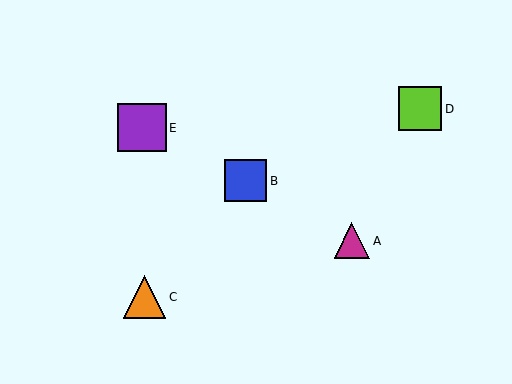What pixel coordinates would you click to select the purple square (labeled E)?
Click at (142, 128) to select the purple square E.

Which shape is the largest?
The purple square (labeled E) is the largest.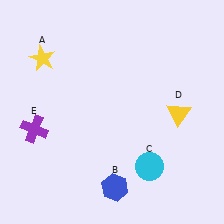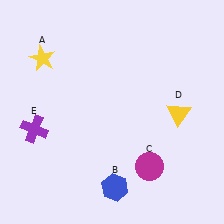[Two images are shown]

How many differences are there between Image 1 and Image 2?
There is 1 difference between the two images.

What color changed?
The circle (C) changed from cyan in Image 1 to magenta in Image 2.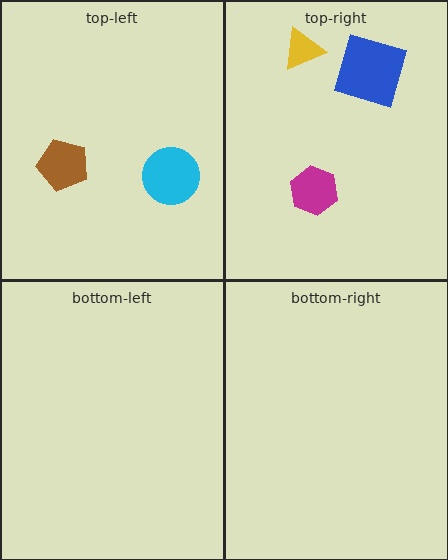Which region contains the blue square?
The top-right region.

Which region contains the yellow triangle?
The top-right region.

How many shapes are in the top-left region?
2.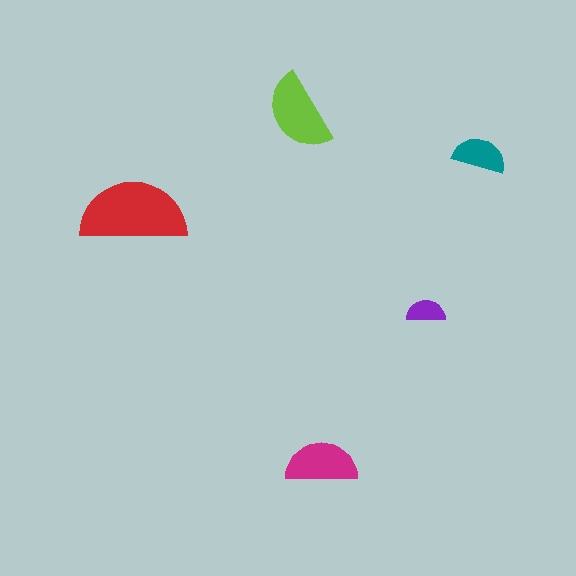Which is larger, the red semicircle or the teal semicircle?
The red one.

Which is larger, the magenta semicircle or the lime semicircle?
The lime one.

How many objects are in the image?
There are 5 objects in the image.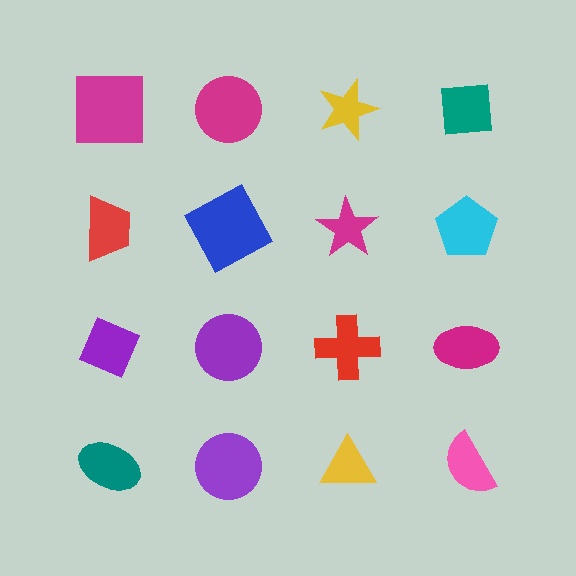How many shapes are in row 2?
4 shapes.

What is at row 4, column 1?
A teal ellipse.